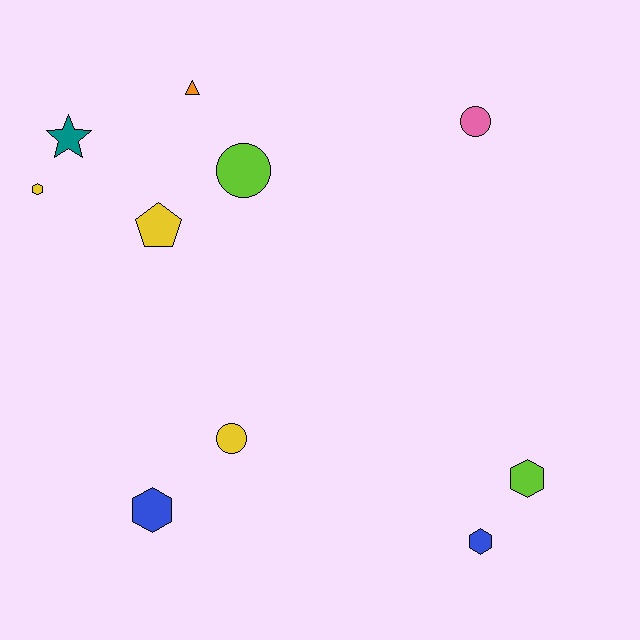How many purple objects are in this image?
There are no purple objects.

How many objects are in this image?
There are 10 objects.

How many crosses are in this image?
There are no crosses.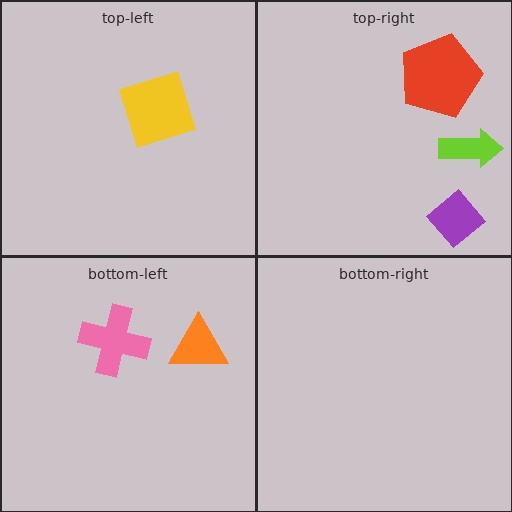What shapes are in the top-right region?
The red pentagon, the purple diamond, the lime arrow.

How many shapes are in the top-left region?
1.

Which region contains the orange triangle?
The bottom-left region.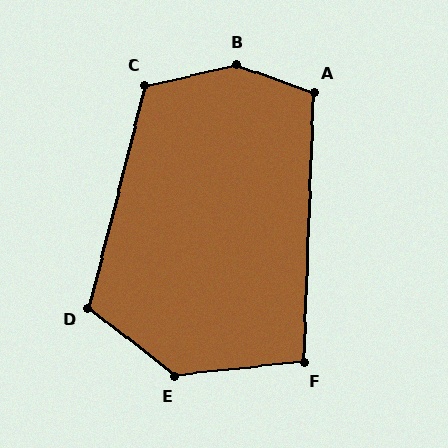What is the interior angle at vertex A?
Approximately 107 degrees (obtuse).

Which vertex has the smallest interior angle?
F, at approximately 98 degrees.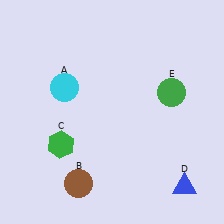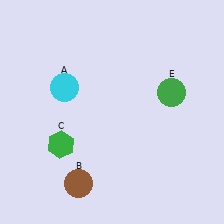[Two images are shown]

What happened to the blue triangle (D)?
The blue triangle (D) was removed in Image 2. It was in the bottom-right area of Image 1.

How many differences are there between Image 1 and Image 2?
There is 1 difference between the two images.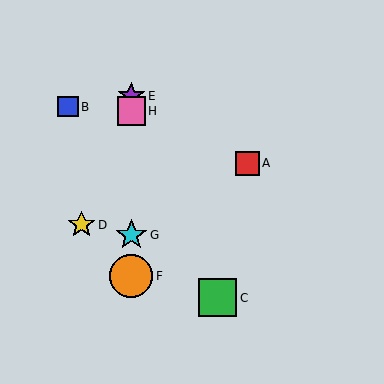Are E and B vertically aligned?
No, E is at x≈131 and B is at x≈68.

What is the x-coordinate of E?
Object E is at x≈131.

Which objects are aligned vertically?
Objects E, F, G, H are aligned vertically.